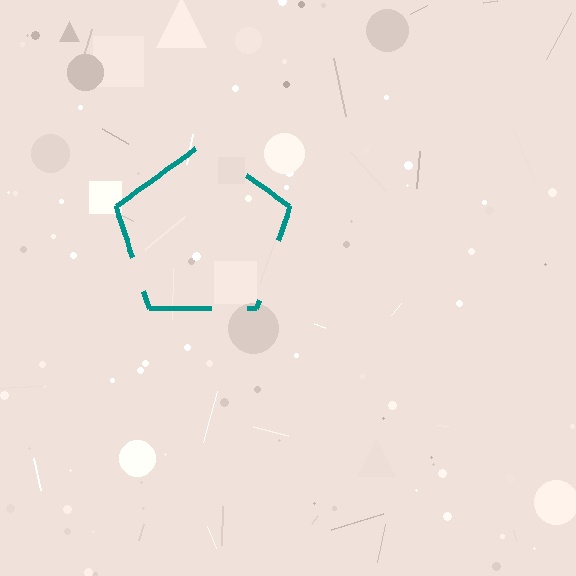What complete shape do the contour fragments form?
The contour fragments form a pentagon.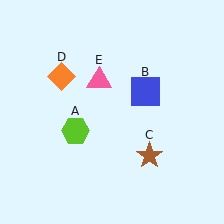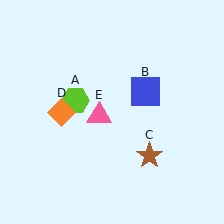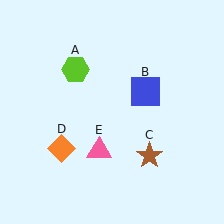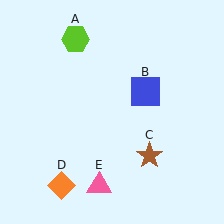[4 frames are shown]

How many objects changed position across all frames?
3 objects changed position: lime hexagon (object A), orange diamond (object D), pink triangle (object E).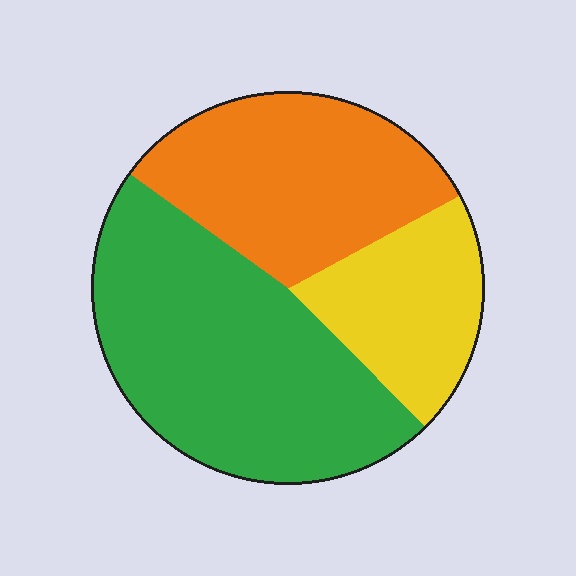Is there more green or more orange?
Green.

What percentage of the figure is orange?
Orange takes up about one third (1/3) of the figure.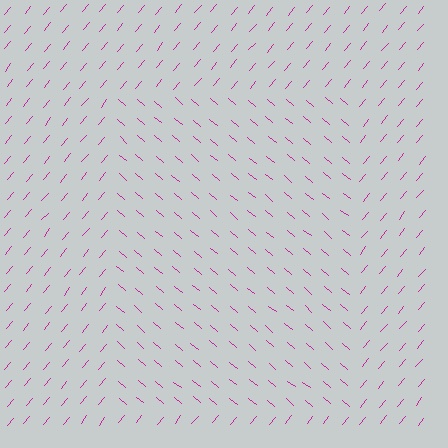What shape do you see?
I see a rectangle.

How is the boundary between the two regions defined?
The boundary is defined purely by a change in line orientation (approximately 90 degrees difference). All lines are the same color and thickness.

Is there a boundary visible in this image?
Yes, there is a texture boundary formed by a change in line orientation.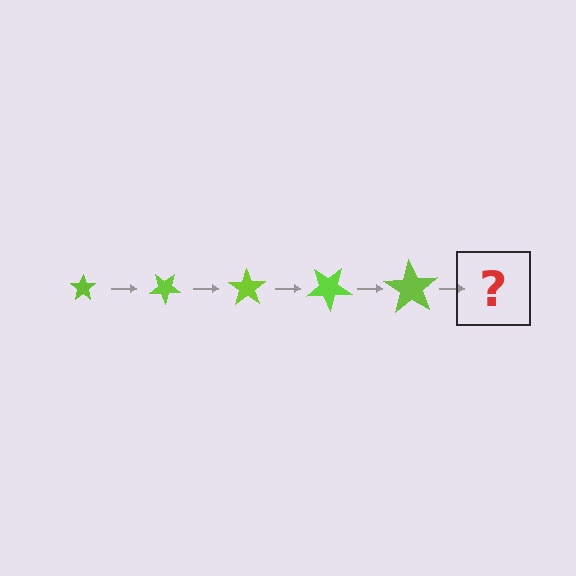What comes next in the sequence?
The next element should be a star, larger than the previous one and rotated 175 degrees from the start.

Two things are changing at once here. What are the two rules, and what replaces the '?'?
The two rules are that the star grows larger each step and it rotates 35 degrees each step. The '?' should be a star, larger than the previous one and rotated 175 degrees from the start.